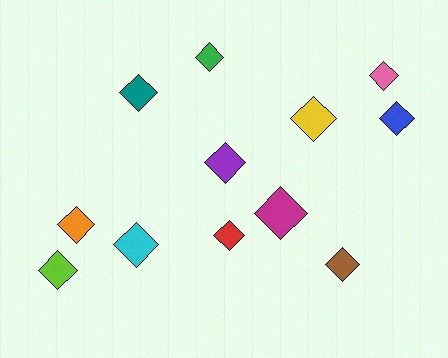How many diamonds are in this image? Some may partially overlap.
There are 12 diamonds.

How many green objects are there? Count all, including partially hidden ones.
There is 1 green object.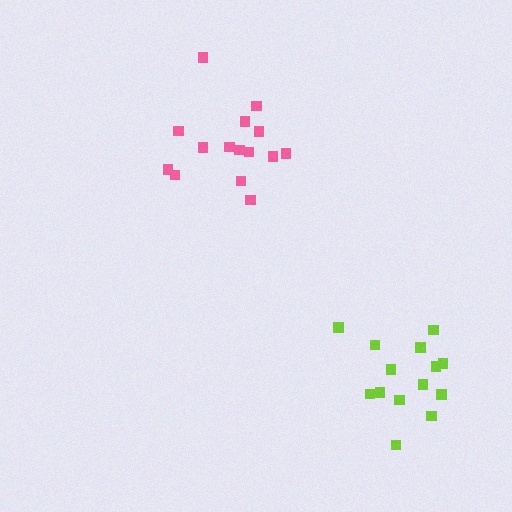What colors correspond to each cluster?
The clusters are colored: lime, pink.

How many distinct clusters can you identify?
There are 2 distinct clusters.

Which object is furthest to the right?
The lime cluster is rightmost.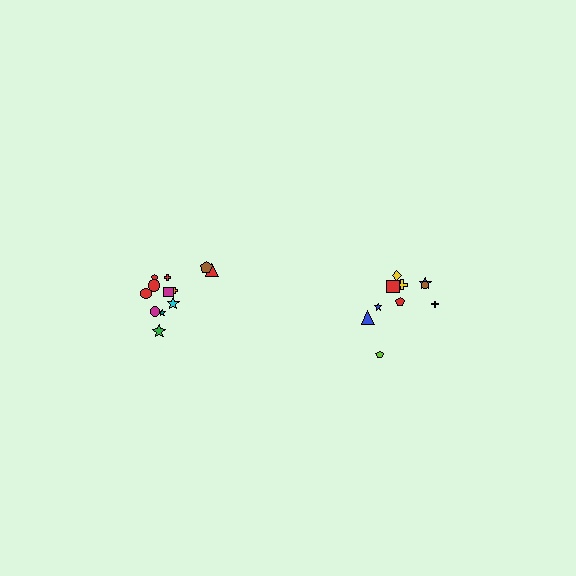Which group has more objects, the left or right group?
The left group.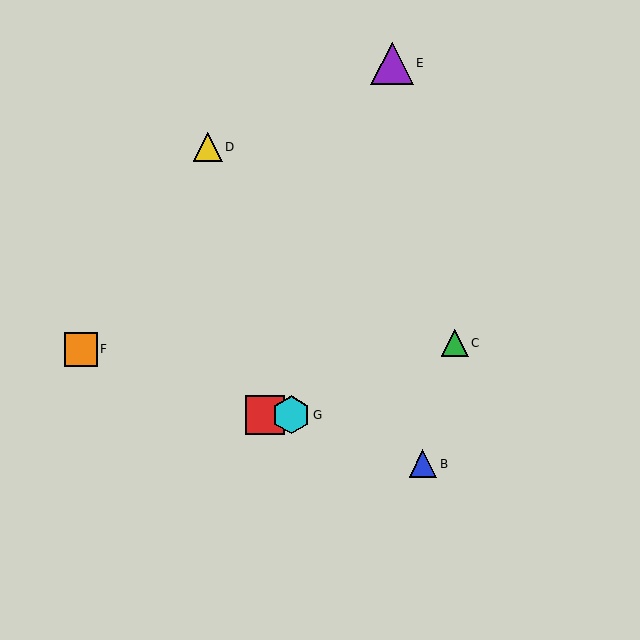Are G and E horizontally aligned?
No, G is at y≈415 and E is at y≈63.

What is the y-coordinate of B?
Object B is at y≈464.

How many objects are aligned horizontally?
2 objects (A, G) are aligned horizontally.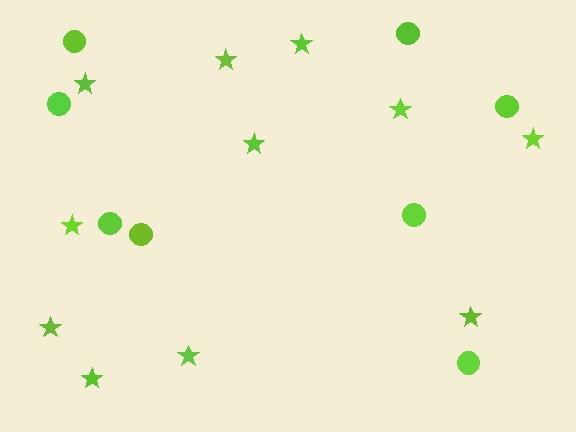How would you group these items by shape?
There are 2 groups: one group of stars (11) and one group of circles (8).